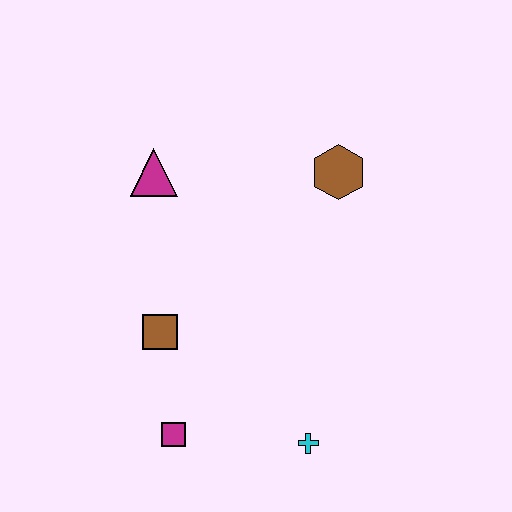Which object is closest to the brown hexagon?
The magenta triangle is closest to the brown hexagon.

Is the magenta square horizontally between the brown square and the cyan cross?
Yes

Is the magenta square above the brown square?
No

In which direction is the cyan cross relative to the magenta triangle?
The cyan cross is below the magenta triangle.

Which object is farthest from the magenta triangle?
The cyan cross is farthest from the magenta triangle.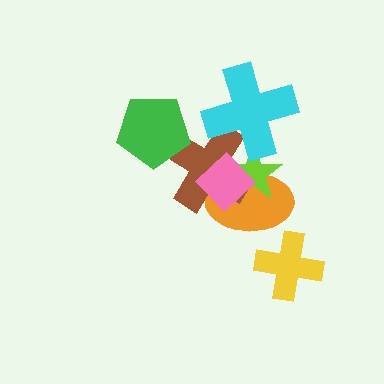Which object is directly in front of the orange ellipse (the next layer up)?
The brown cross is directly in front of the orange ellipse.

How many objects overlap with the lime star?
4 objects overlap with the lime star.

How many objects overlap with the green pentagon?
1 object overlaps with the green pentagon.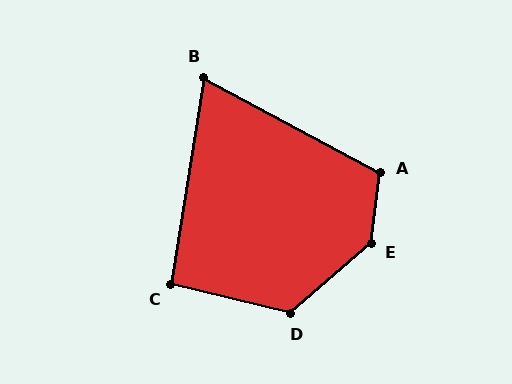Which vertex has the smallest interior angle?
B, at approximately 71 degrees.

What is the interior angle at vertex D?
Approximately 126 degrees (obtuse).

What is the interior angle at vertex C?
Approximately 94 degrees (approximately right).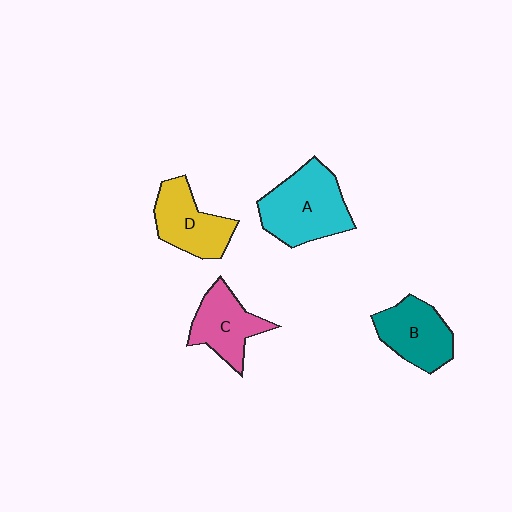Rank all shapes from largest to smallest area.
From largest to smallest: A (cyan), D (yellow), B (teal), C (pink).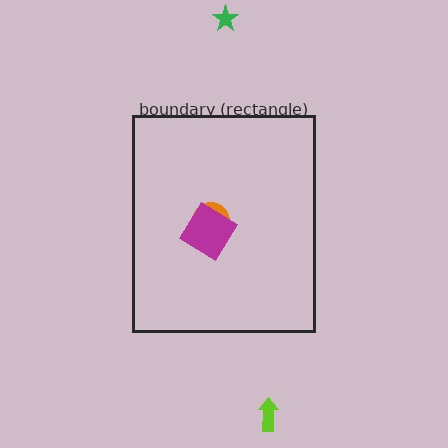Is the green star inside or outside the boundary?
Outside.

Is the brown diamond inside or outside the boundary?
Inside.